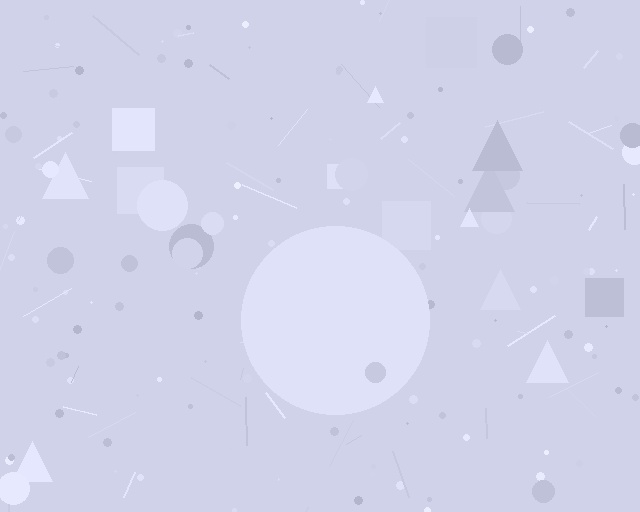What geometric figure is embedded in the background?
A circle is embedded in the background.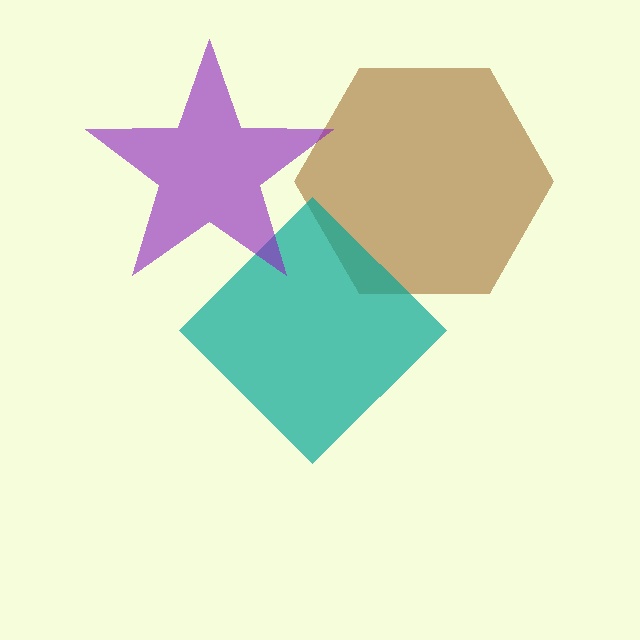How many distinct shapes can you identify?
There are 3 distinct shapes: a brown hexagon, a teal diamond, a purple star.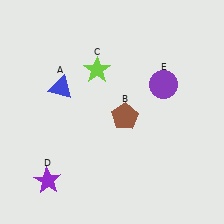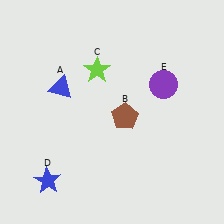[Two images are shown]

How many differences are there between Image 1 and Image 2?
There is 1 difference between the two images.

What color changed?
The star (D) changed from purple in Image 1 to blue in Image 2.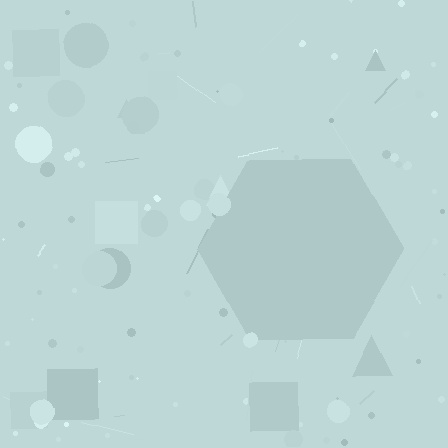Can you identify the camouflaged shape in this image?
The camouflaged shape is a hexagon.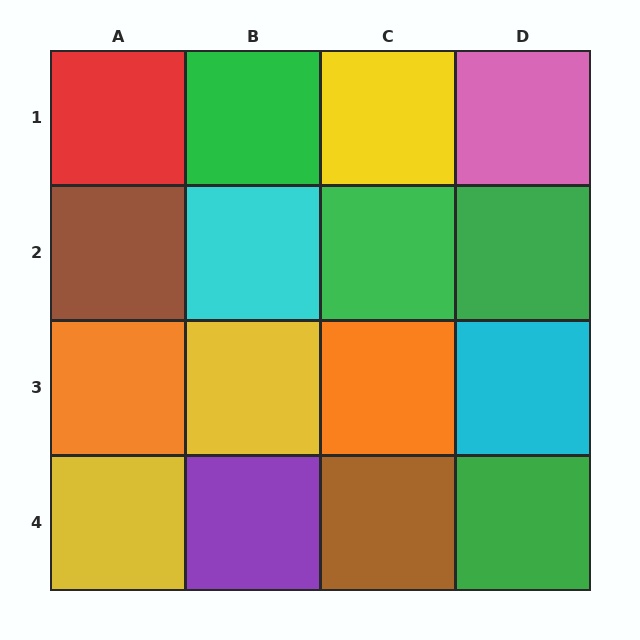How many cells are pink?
1 cell is pink.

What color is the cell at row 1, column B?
Green.